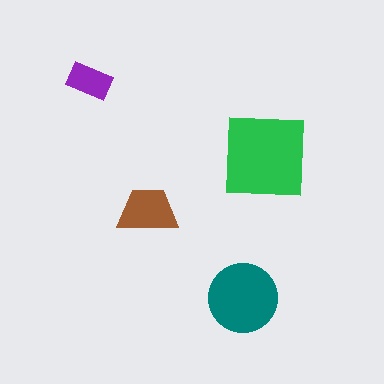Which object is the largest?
The green square.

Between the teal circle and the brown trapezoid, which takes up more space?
The teal circle.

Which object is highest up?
The purple rectangle is topmost.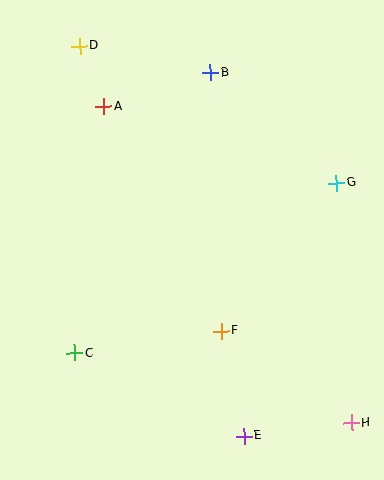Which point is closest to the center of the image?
Point F at (221, 331) is closest to the center.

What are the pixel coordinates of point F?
Point F is at (221, 331).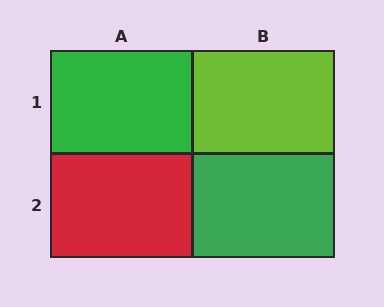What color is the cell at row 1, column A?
Green.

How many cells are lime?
1 cell is lime.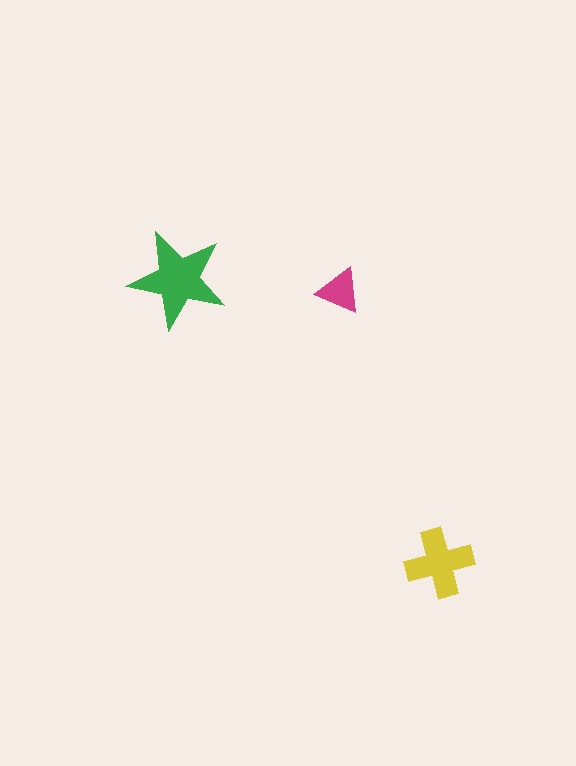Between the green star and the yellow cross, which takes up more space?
The green star.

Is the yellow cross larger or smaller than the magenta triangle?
Larger.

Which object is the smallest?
The magenta triangle.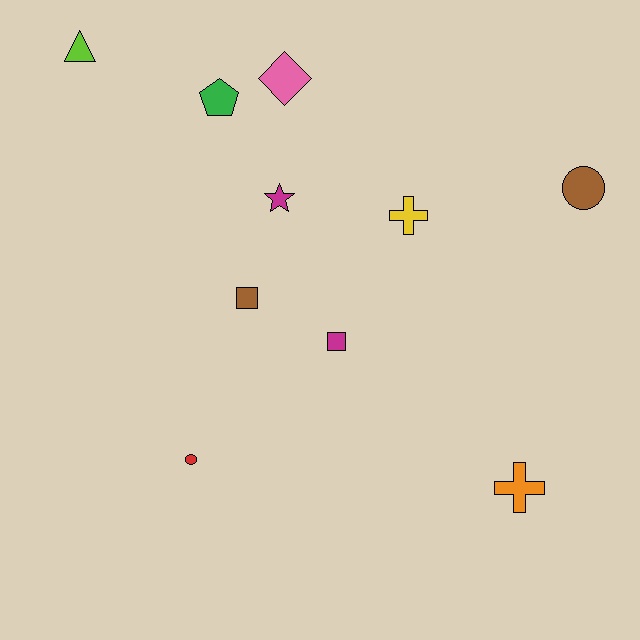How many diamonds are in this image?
There is 1 diamond.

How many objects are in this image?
There are 10 objects.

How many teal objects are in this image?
There are no teal objects.